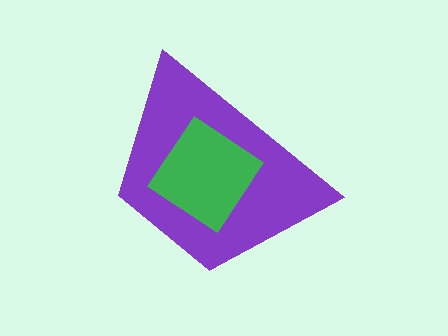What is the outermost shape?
The purple trapezoid.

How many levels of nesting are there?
2.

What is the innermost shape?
The green diamond.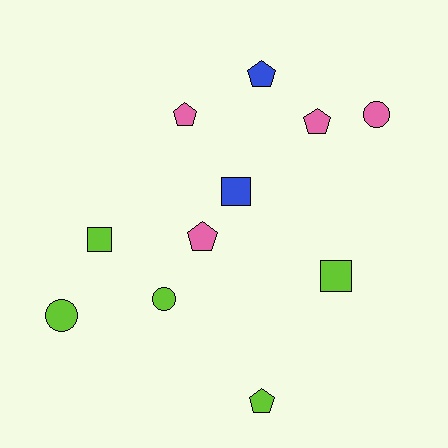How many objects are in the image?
There are 11 objects.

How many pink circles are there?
There is 1 pink circle.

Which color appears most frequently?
Lime, with 5 objects.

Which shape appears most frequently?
Pentagon, with 5 objects.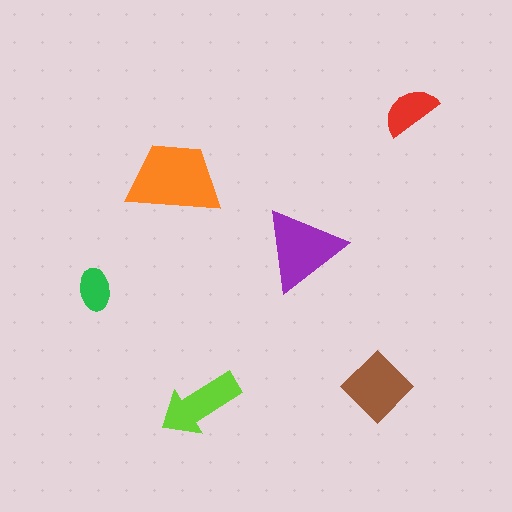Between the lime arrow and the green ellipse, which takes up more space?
The lime arrow.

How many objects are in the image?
There are 6 objects in the image.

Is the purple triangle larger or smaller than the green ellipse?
Larger.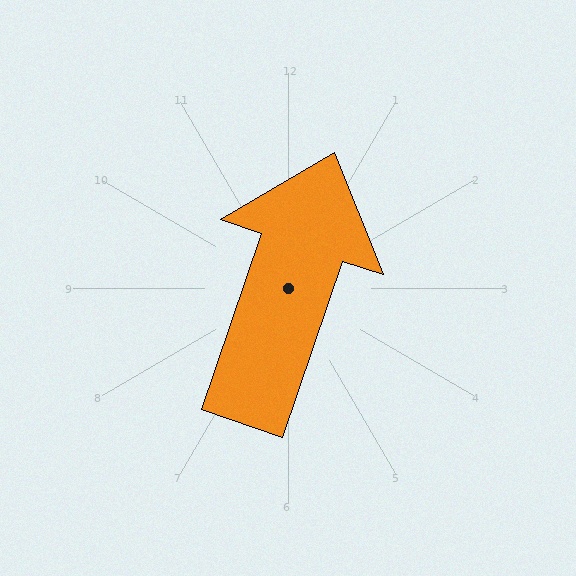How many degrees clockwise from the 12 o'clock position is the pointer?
Approximately 19 degrees.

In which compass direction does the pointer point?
North.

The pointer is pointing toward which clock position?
Roughly 1 o'clock.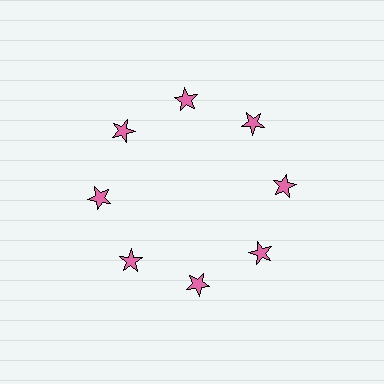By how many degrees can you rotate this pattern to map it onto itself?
The pattern maps onto itself every 45 degrees of rotation.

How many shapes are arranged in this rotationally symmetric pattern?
There are 8 shapes, arranged in 8 groups of 1.